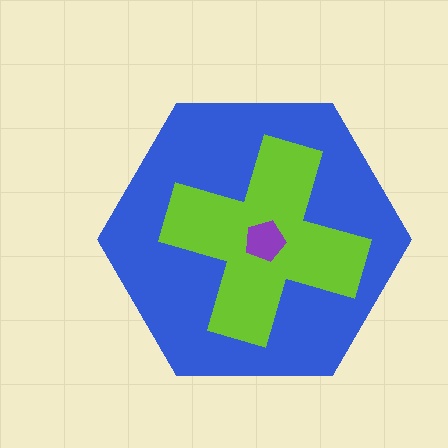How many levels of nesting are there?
3.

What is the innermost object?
The purple pentagon.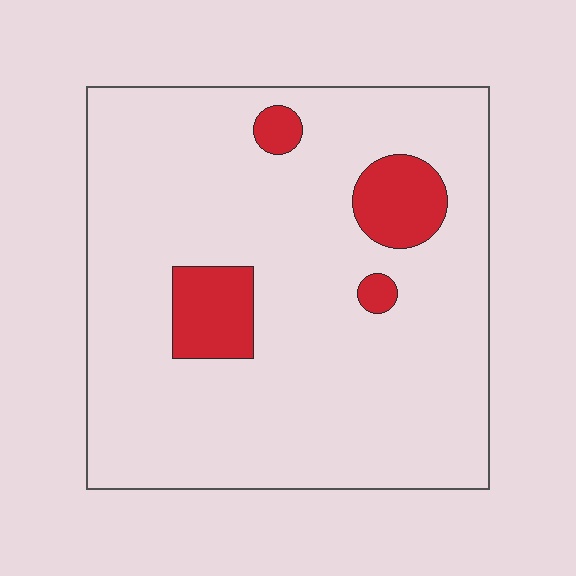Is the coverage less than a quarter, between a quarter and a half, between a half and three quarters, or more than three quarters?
Less than a quarter.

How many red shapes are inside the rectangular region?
4.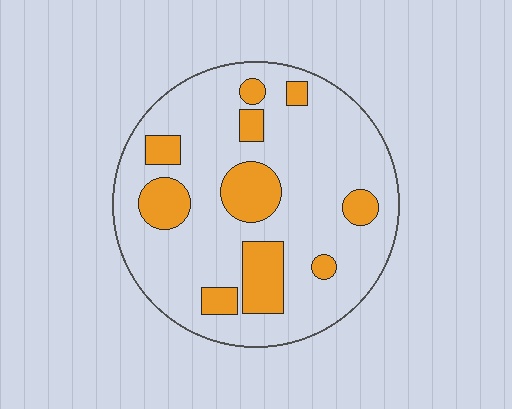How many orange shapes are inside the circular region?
10.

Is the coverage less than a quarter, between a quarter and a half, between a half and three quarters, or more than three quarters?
Less than a quarter.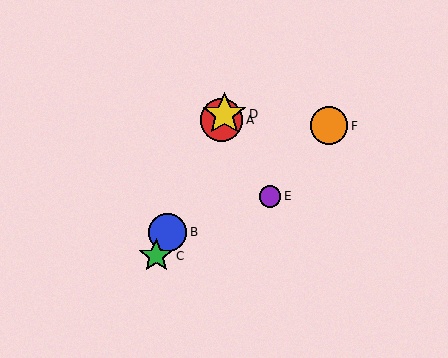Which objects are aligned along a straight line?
Objects A, B, C, D are aligned along a straight line.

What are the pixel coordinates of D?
Object D is at (224, 114).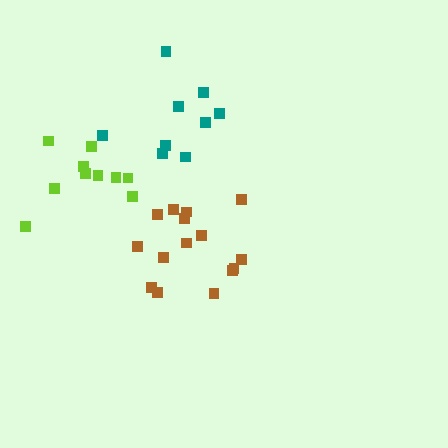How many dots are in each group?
Group 1: 10 dots, Group 2: 15 dots, Group 3: 9 dots (34 total).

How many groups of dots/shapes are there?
There are 3 groups.